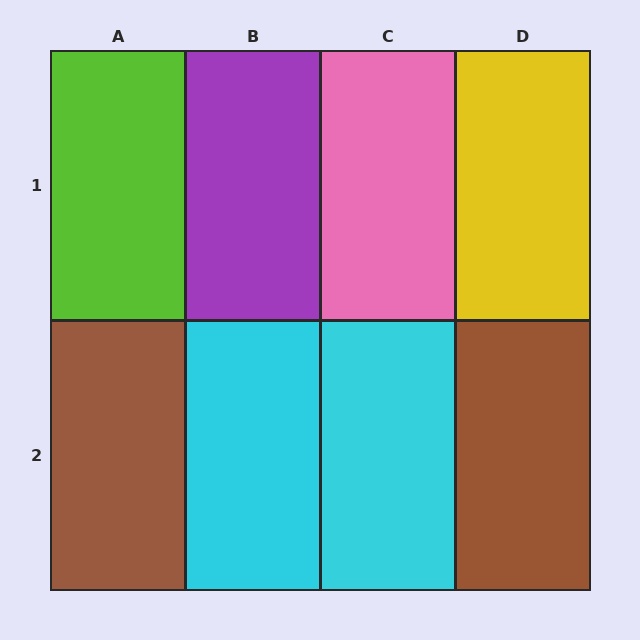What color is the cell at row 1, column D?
Yellow.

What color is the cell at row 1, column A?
Lime.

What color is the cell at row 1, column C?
Pink.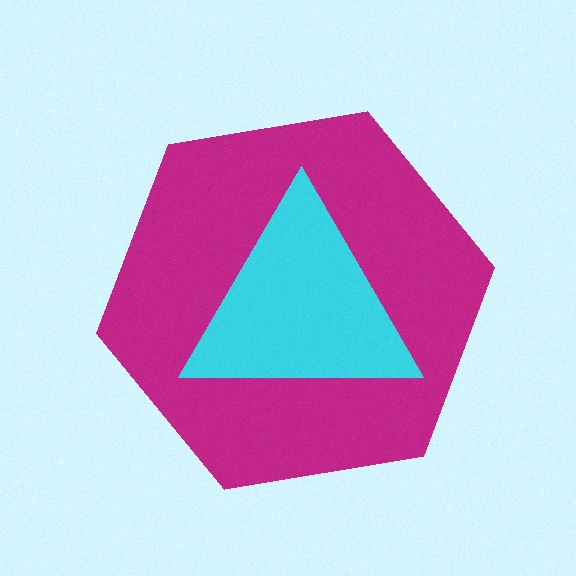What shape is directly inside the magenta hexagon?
The cyan triangle.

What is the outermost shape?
The magenta hexagon.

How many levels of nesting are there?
2.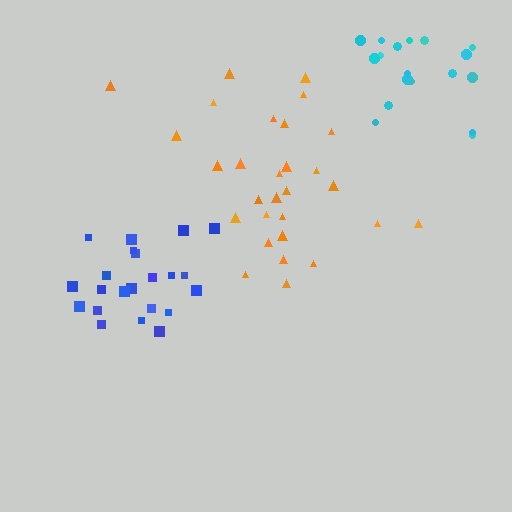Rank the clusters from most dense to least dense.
blue, orange, cyan.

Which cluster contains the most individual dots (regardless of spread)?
Orange (29).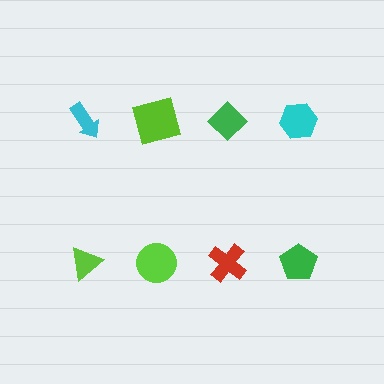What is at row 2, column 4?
A green pentagon.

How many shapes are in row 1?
4 shapes.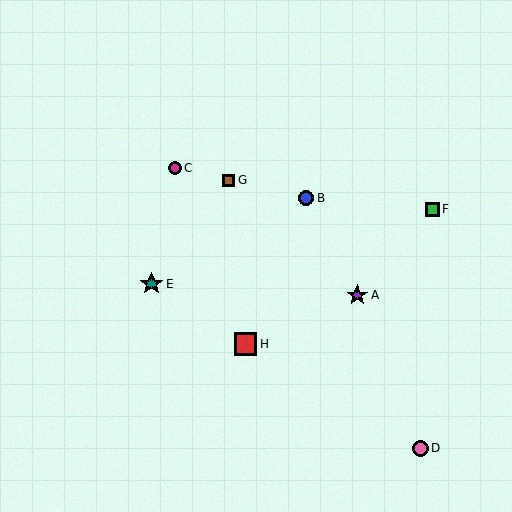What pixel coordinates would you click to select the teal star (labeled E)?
Click at (152, 284) to select the teal star E.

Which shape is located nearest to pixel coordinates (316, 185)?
The blue circle (labeled B) at (306, 198) is nearest to that location.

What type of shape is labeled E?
Shape E is a teal star.